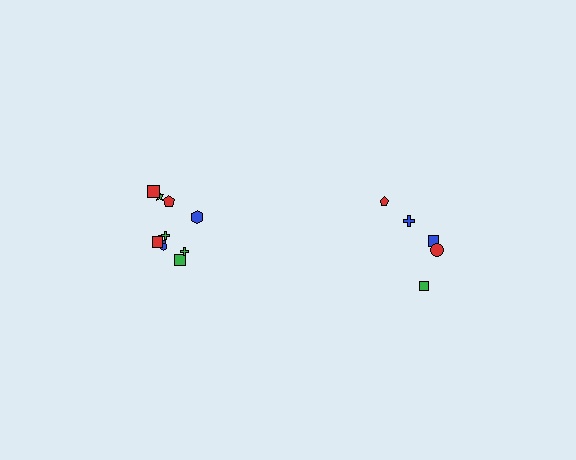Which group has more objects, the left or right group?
The left group.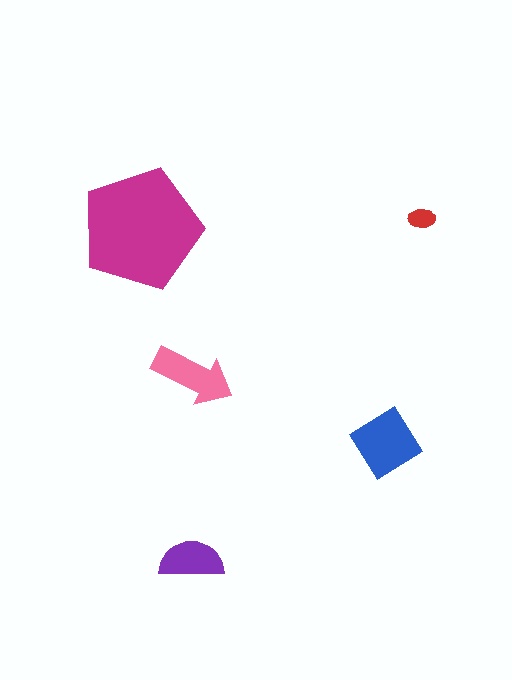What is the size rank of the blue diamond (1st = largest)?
2nd.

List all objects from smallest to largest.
The red ellipse, the purple semicircle, the pink arrow, the blue diamond, the magenta pentagon.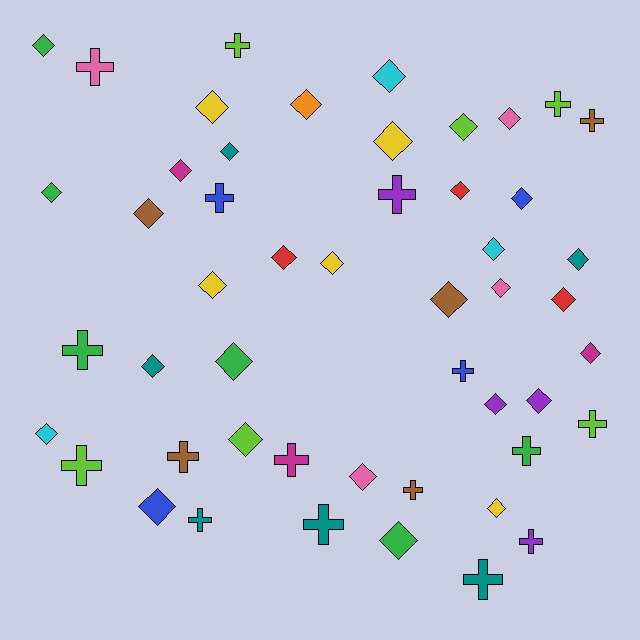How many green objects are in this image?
There are 6 green objects.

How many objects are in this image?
There are 50 objects.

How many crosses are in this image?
There are 18 crosses.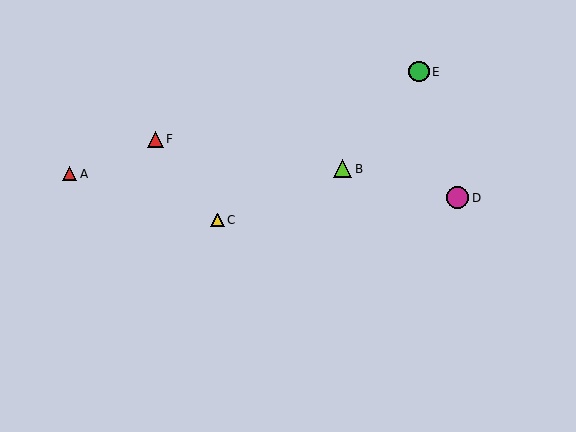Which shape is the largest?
The magenta circle (labeled D) is the largest.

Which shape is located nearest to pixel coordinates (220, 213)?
The yellow triangle (labeled C) at (218, 220) is nearest to that location.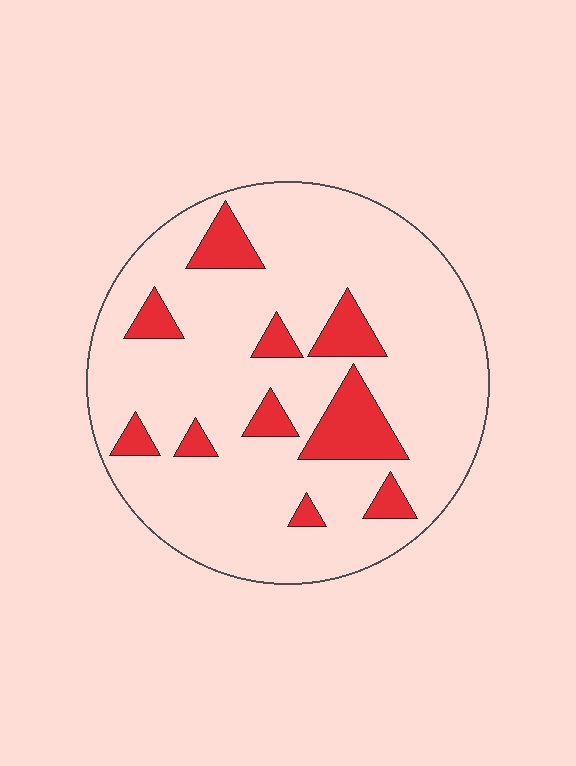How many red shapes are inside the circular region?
10.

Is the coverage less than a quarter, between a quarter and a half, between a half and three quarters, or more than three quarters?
Less than a quarter.